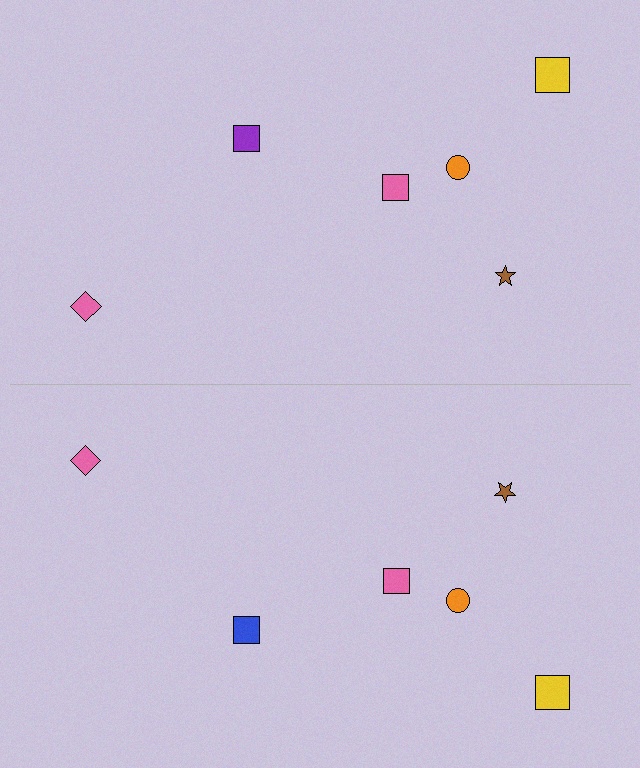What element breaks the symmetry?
The blue square on the bottom side breaks the symmetry — its mirror counterpart is purple.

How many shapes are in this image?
There are 12 shapes in this image.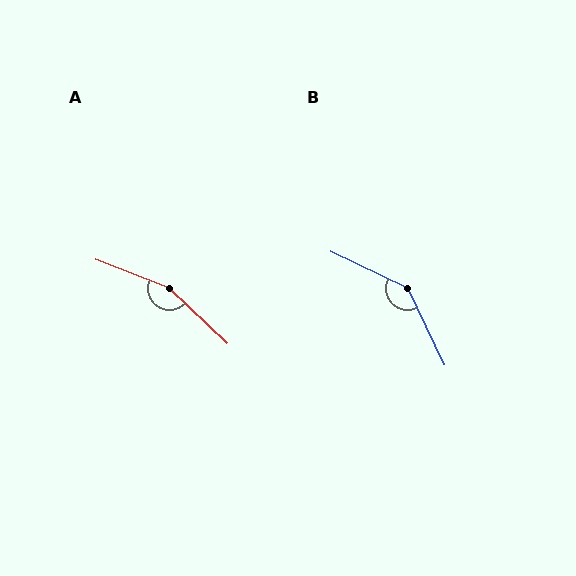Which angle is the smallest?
B, at approximately 141 degrees.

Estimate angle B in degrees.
Approximately 141 degrees.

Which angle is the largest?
A, at approximately 157 degrees.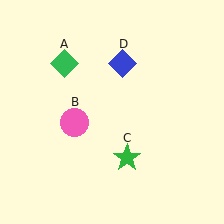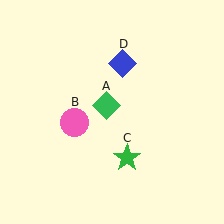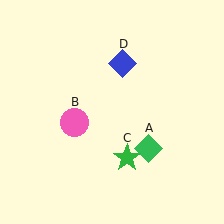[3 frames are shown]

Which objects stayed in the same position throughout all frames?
Pink circle (object B) and green star (object C) and blue diamond (object D) remained stationary.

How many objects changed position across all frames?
1 object changed position: green diamond (object A).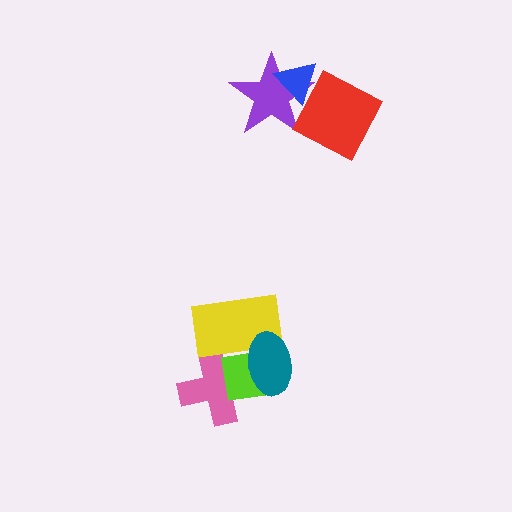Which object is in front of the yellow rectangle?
The teal ellipse is in front of the yellow rectangle.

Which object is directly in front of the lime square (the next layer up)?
The yellow rectangle is directly in front of the lime square.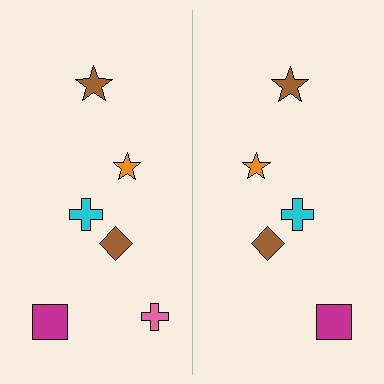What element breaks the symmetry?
A pink cross is missing from the right side.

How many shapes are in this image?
There are 11 shapes in this image.